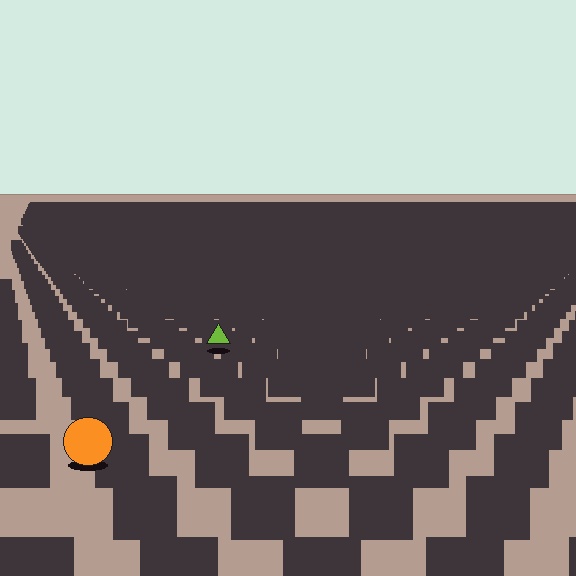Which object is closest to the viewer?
The orange circle is closest. The texture marks near it are larger and more spread out.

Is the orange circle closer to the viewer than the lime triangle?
Yes. The orange circle is closer — you can tell from the texture gradient: the ground texture is coarser near it.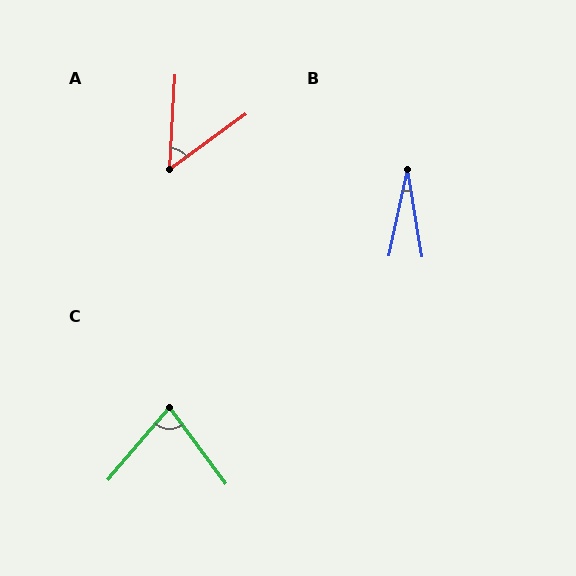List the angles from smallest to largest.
B (21°), A (51°), C (77°).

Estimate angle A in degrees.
Approximately 51 degrees.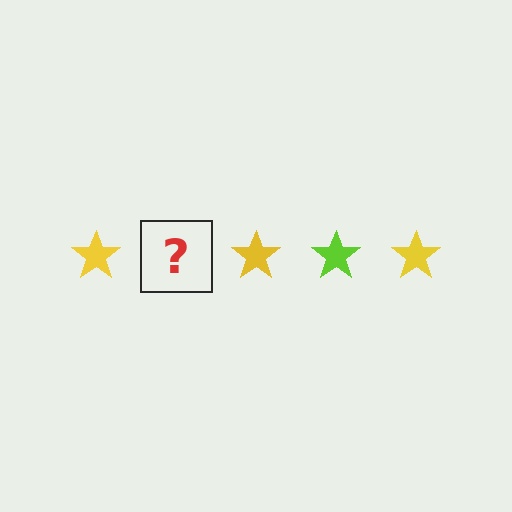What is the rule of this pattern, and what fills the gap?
The rule is that the pattern cycles through yellow, lime stars. The gap should be filled with a lime star.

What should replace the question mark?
The question mark should be replaced with a lime star.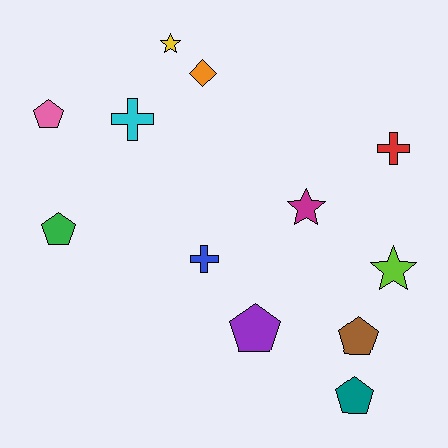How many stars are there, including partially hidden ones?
There are 3 stars.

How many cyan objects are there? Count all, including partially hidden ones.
There is 1 cyan object.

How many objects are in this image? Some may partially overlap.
There are 12 objects.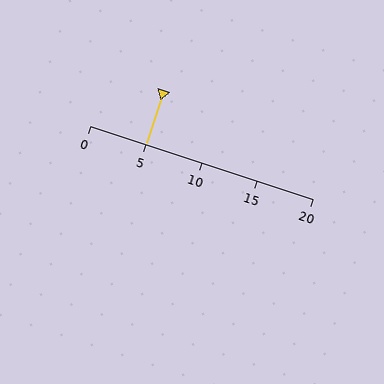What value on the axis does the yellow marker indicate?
The marker indicates approximately 5.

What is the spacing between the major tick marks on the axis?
The major ticks are spaced 5 apart.